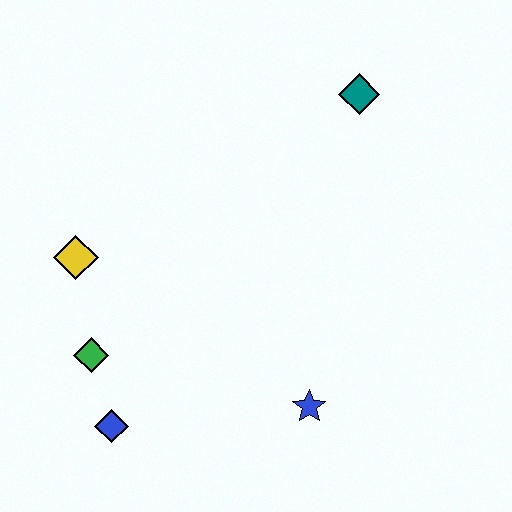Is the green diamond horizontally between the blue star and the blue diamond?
No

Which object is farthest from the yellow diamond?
The teal diamond is farthest from the yellow diamond.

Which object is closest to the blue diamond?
The green diamond is closest to the blue diamond.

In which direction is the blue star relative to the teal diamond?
The blue star is below the teal diamond.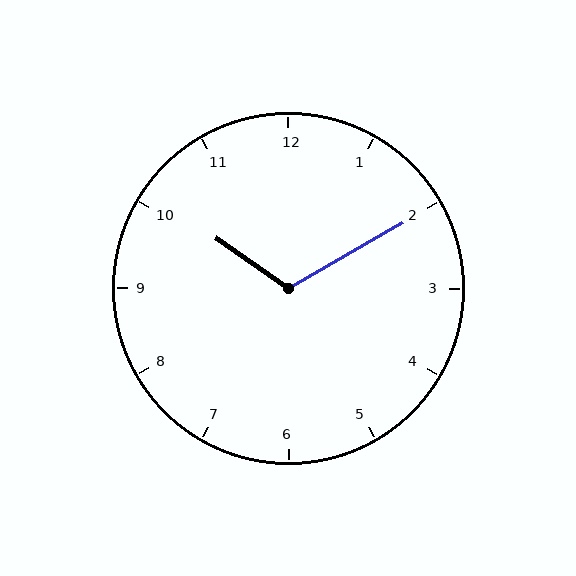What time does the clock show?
10:10.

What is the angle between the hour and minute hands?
Approximately 115 degrees.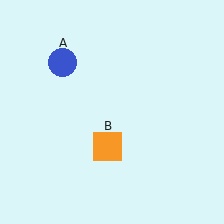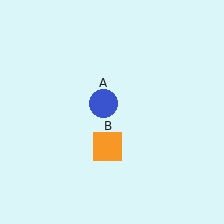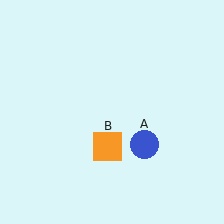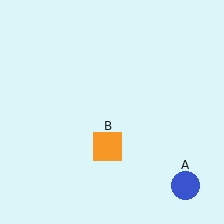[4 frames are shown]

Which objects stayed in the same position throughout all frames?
Orange square (object B) remained stationary.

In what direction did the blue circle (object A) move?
The blue circle (object A) moved down and to the right.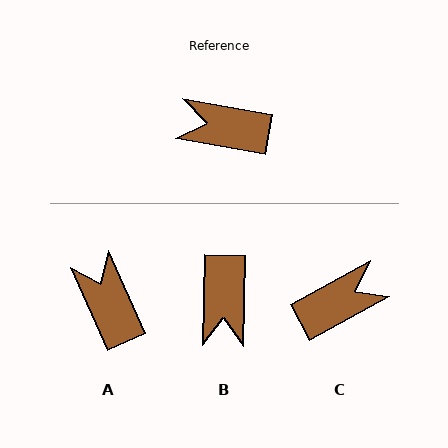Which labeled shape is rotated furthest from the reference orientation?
C, about 141 degrees away.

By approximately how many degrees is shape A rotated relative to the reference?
Approximately 56 degrees clockwise.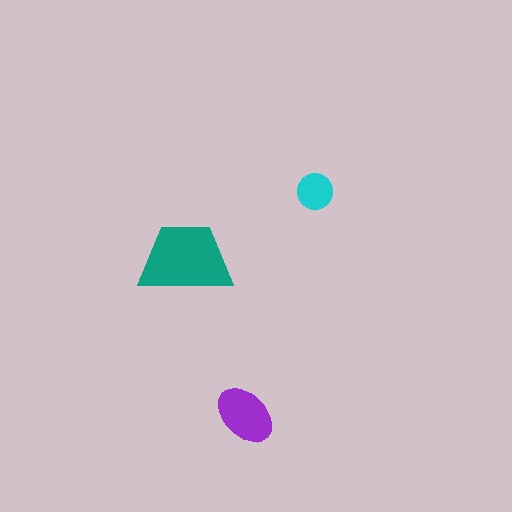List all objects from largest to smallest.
The teal trapezoid, the purple ellipse, the cyan circle.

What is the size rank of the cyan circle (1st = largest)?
3rd.